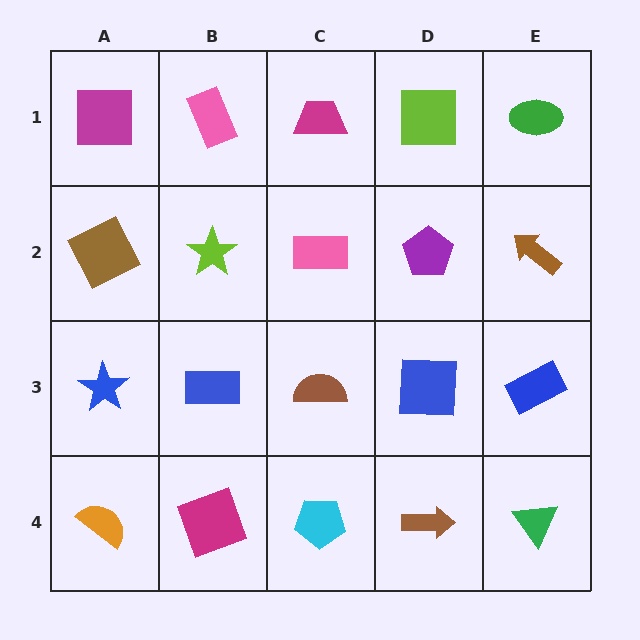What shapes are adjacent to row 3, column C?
A pink rectangle (row 2, column C), a cyan pentagon (row 4, column C), a blue rectangle (row 3, column B), a blue square (row 3, column D).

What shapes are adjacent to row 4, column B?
A blue rectangle (row 3, column B), an orange semicircle (row 4, column A), a cyan pentagon (row 4, column C).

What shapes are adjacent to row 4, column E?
A blue rectangle (row 3, column E), a brown arrow (row 4, column D).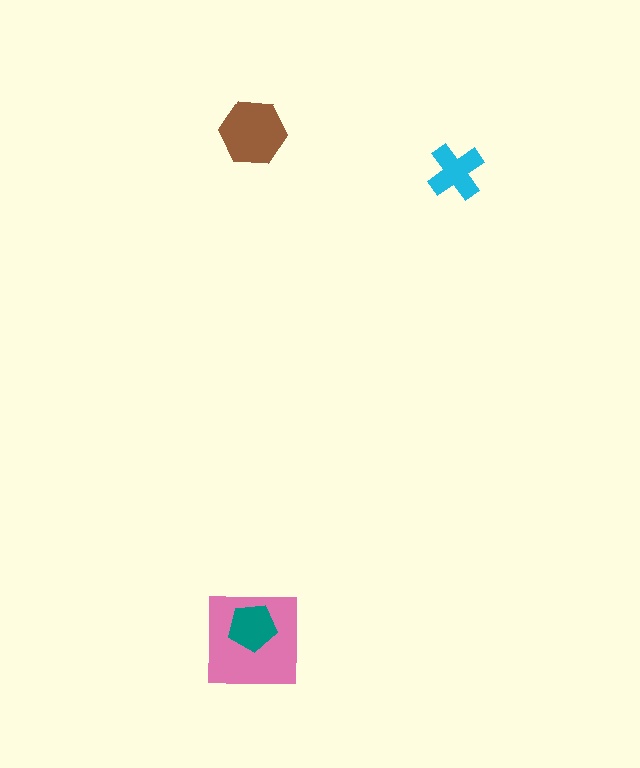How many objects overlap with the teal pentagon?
1 object overlaps with the teal pentagon.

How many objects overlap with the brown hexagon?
0 objects overlap with the brown hexagon.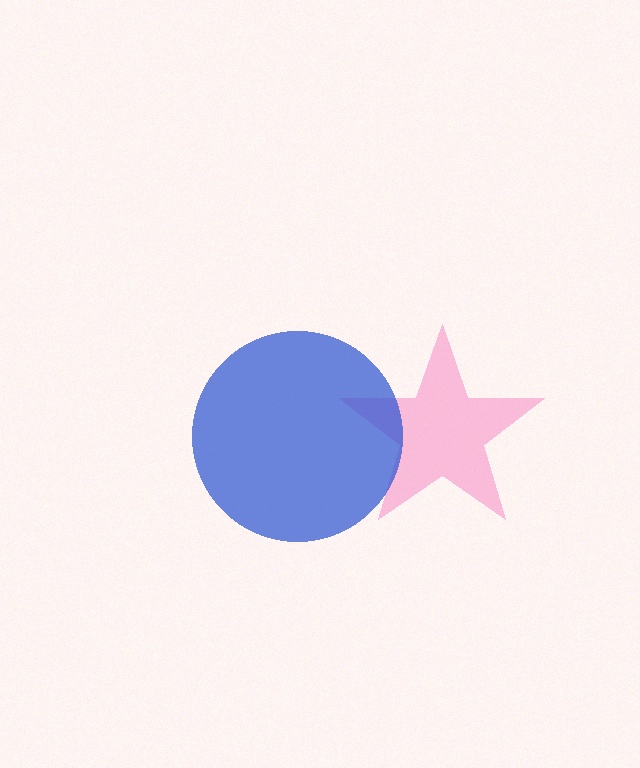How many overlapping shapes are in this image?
There are 2 overlapping shapes in the image.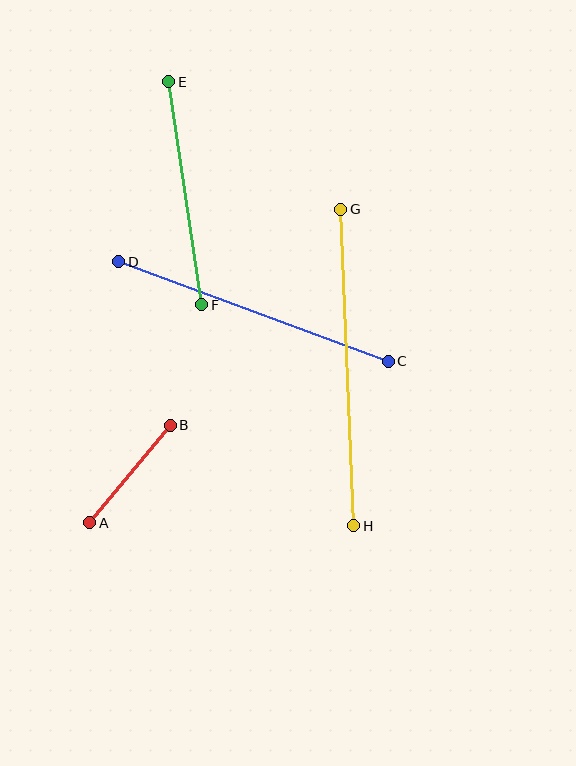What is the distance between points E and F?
The distance is approximately 226 pixels.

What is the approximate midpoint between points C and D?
The midpoint is at approximately (254, 311) pixels.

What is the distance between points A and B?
The distance is approximately 126 pixels.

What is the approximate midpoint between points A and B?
The midpoint is at approximately (130, 474) pixels.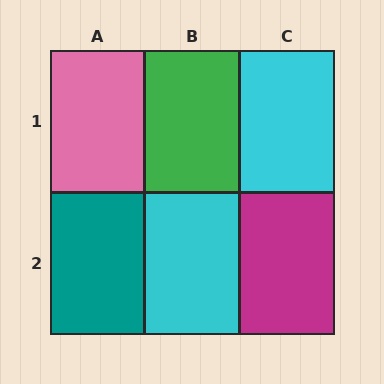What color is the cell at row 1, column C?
Cyan.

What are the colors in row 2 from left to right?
Teal, cyan, magenta.